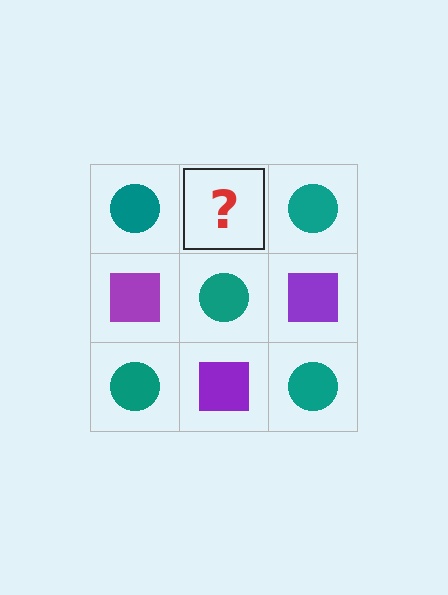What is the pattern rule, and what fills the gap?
The rule is that it alternates teal circle and purple square in a checkerboard pattern. The gap should be filled with a purple square.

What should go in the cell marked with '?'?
The missing cell should contain a purple square.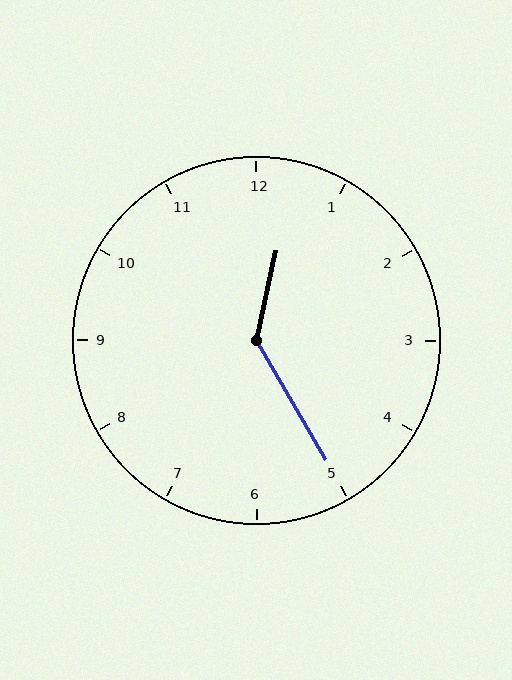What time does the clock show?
12:25.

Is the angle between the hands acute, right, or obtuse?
It is obtuse.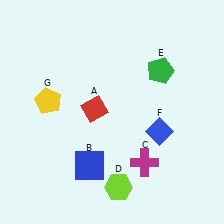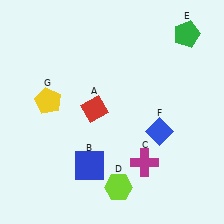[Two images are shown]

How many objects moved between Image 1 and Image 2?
1 object moved between the two images.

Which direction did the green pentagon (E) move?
The green pentagon (E) moved up.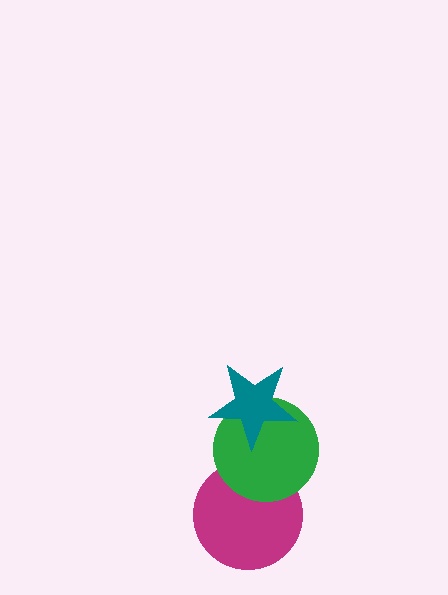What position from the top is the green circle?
The green circle is 2nd from the top.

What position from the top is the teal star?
The teal star is 1st from the top.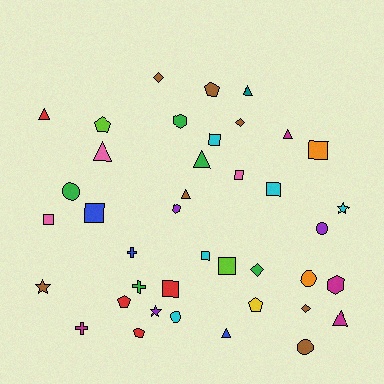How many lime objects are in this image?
There are 2 lime objects.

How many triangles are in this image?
There are 8 triangles.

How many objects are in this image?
There are 40 objects.